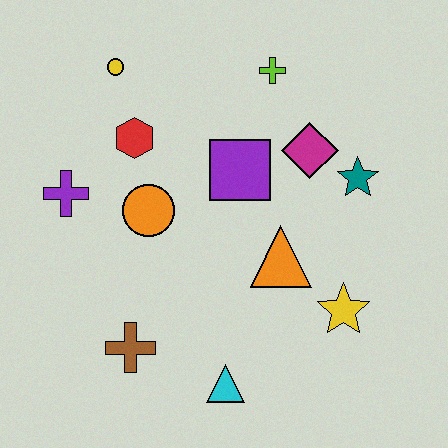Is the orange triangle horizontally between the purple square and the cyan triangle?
No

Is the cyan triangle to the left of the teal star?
Yes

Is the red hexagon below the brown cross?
No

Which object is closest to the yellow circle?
The red hexagon is closest to the yellow circle.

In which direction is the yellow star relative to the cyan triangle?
The yellow star is to the right of the cyan triangle.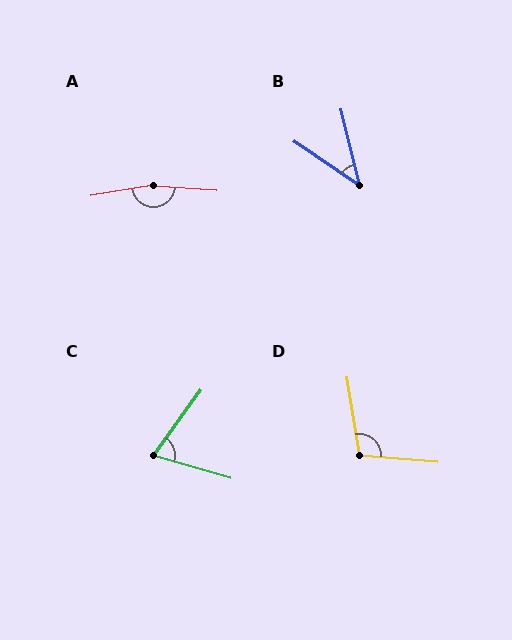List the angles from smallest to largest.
B (42°), C (70°), D (104°), A (166°).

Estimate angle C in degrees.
Approximately 70 degrees.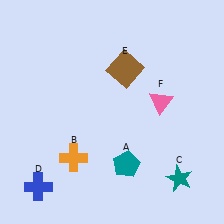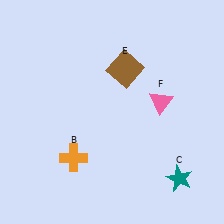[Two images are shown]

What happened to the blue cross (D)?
The blue cross (D) was removed in Image 2. It was in the bottom-left area of Image 1.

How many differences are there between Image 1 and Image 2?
There are 2 differences between the two images.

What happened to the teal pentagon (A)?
The teal pentagon (A) was removed in Image 2. It was in the bottom-right area of Image 1.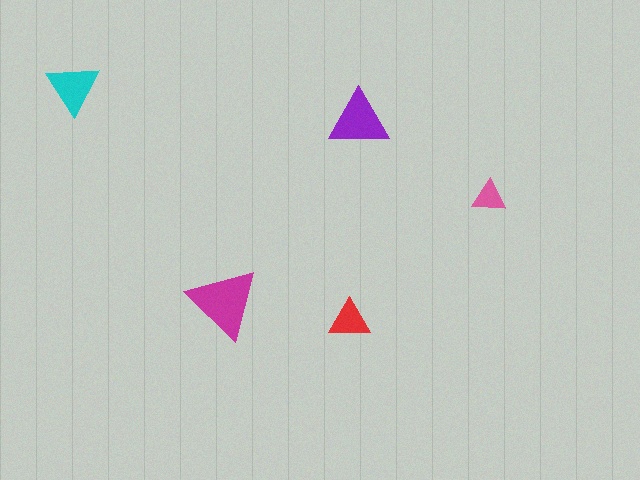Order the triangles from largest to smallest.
the magenta one, the purple one, the cyan one, the red one, the pink one.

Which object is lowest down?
The red triangle is bottommost.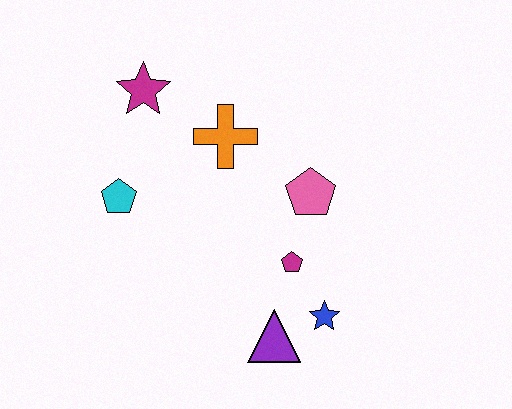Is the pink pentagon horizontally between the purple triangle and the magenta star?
No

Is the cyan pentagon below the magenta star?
Yes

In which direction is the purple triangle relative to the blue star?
The purple triangle is to the left of the blue star.